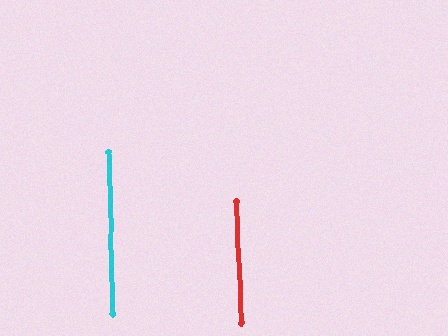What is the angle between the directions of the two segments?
Approximately 1 degree.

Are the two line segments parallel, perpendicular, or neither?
Parallel — their directions differ by only 0.7°.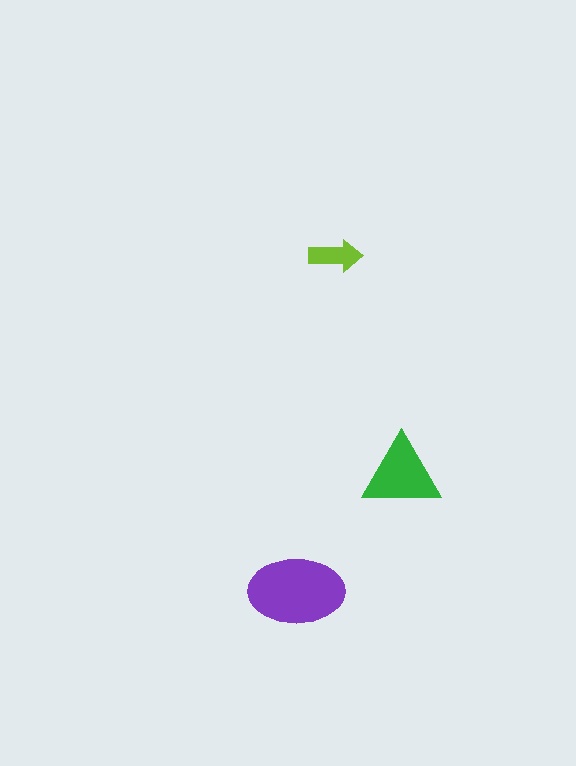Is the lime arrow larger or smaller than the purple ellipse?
Smaller.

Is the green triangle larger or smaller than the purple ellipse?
Smaller.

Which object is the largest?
The purple ellipse.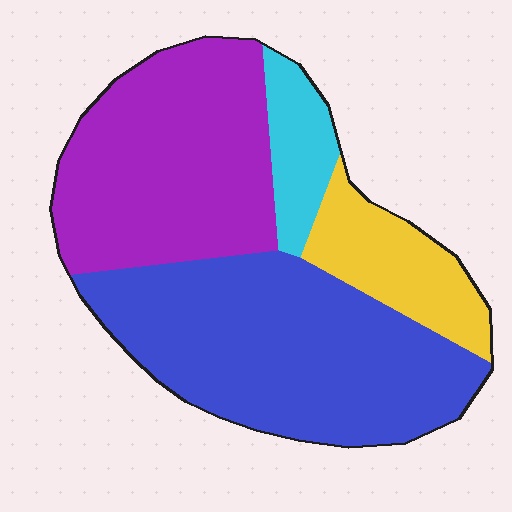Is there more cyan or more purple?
Purple.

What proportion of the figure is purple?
Purple covers about 35% of the figure.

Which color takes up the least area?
Cyan, at roughly 10%.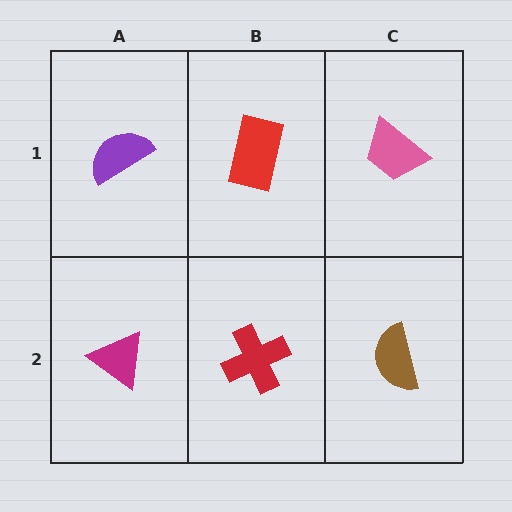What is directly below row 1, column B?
A red cross.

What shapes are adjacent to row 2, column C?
A pink trapezoid (row 1, column C), a red cross (row 2, column B).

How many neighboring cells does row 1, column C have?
2.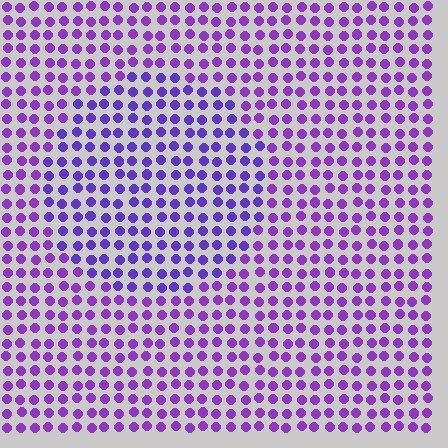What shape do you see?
I see a circle.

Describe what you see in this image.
The image is filled with small purple elements in a uniform arrangement. A circle-shaped region is visible where the elements are tinted to a slightly different hue, forming a subtle color boundary.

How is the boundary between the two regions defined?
The boundary is defined purely by a slight shift in hue (about 22 degrees). Spacing, size, and orientation are identical on both sides.